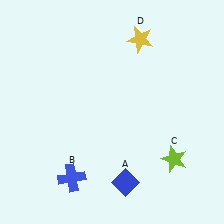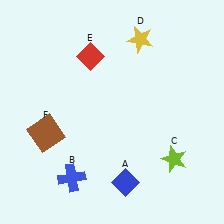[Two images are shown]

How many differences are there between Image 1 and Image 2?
There are 2 differences between the two images.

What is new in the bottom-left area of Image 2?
A brown square (F) was added in the bottom-left area of Image 2.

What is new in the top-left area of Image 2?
A red diamond (E) was added in the top-left area of Image 2.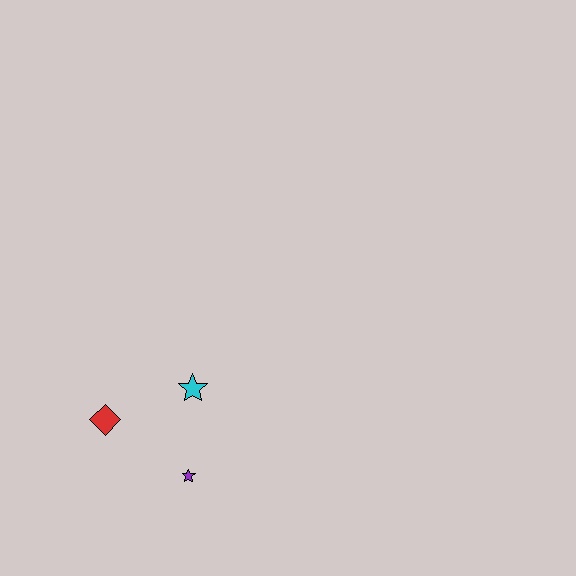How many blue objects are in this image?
There are no blue objects.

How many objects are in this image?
There are 3 objects.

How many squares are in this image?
There are no squares.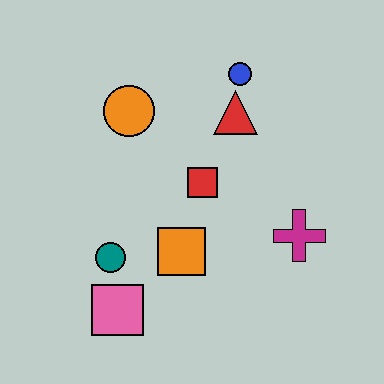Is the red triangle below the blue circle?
Yes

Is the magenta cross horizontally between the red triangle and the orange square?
No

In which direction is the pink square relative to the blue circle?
The pink square is below the blue circle.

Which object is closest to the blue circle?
The red triangle is closest to the blue circle.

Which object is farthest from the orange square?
The blue circle is farthest from the orange square.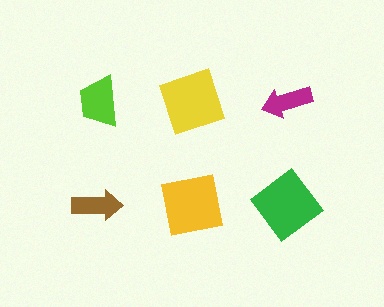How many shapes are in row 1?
3 shapes.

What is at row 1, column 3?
A magenta arrow.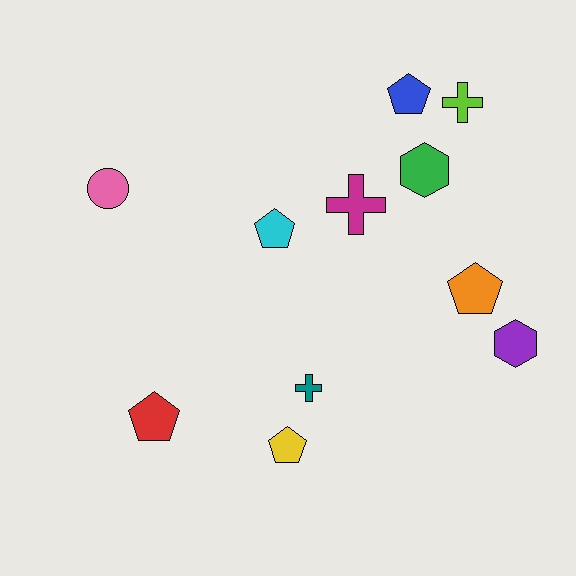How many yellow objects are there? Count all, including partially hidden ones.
There is 1 yellow object.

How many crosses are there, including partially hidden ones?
There are 3 crosses.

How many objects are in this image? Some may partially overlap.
There are 11 objects.